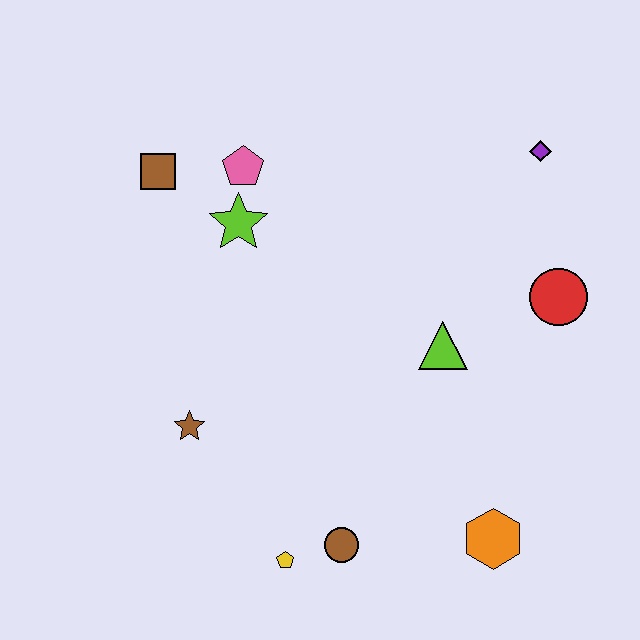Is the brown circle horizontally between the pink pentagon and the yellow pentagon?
No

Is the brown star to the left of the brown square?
No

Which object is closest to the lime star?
The pink pentagon is closest to the lime star.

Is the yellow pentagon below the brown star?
Yes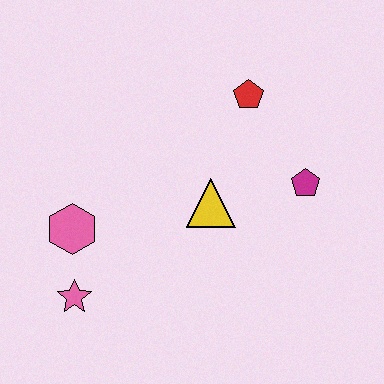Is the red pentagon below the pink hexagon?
No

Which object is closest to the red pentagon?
The magenta pentagon is closest to the red pentagon.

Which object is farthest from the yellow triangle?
The pink star is farthest from the yellow triangle.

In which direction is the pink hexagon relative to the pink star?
The pink hexagon is above the pink star.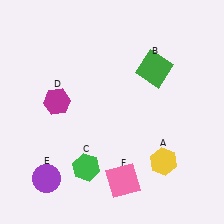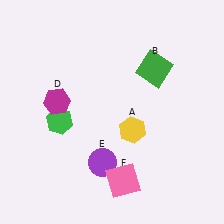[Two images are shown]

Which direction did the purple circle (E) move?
The purple circle (E) moved right.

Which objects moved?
The objects that moved are: the yellow hexagon (A), the green hexagon (C), the purple circle (E).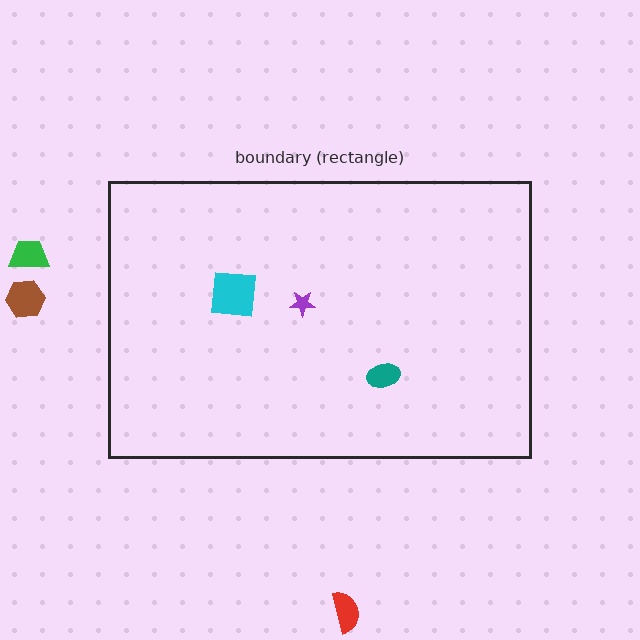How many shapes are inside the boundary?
3 inside, 3 outside.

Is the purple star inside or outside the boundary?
Inside.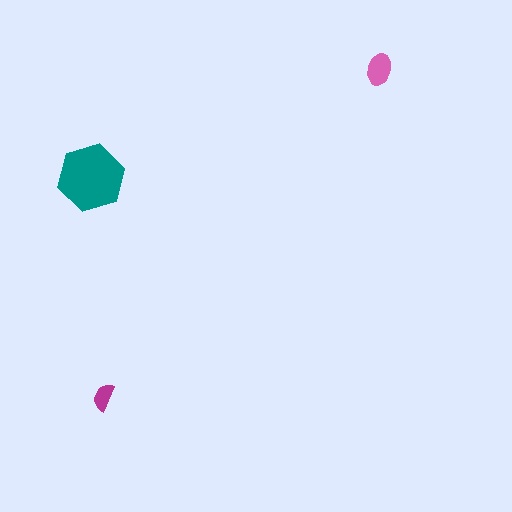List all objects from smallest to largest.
The magenta semicircle, the pink ellipse, the teal hexagon.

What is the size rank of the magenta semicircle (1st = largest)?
3rd.